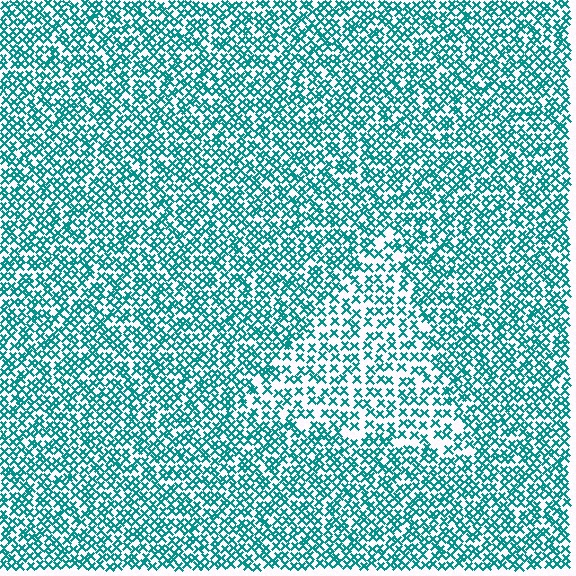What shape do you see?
I see a triangle.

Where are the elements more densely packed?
The elements are more densely packed outside the triangle boundary.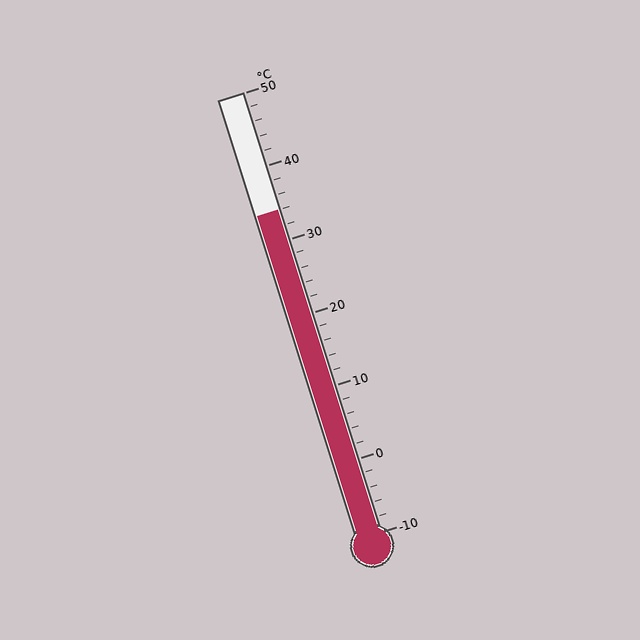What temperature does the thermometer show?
The thermometer shows approximately 34°C.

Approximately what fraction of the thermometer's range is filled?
The thermometer is filled to approximately 75% of its range.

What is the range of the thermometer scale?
The thermometer scale ranges from -10°C to 50°C.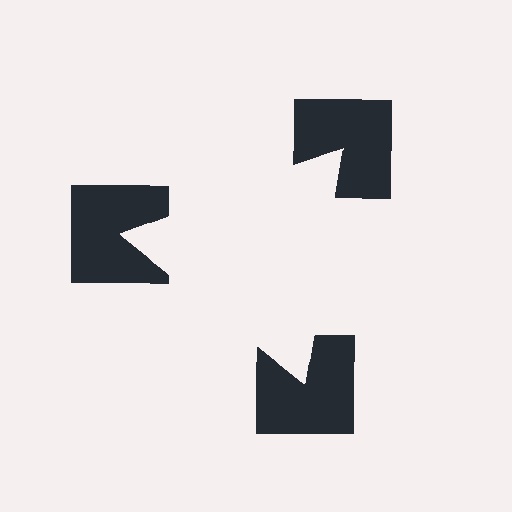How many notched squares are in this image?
There are 3 — one at each vertex of the illusory triangle.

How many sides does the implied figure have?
3 sides.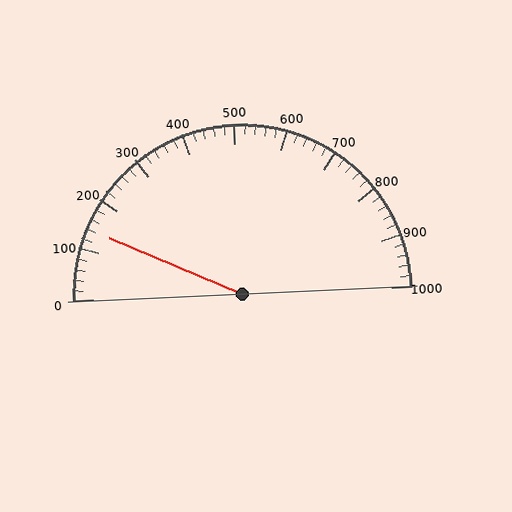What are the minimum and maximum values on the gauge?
The gauge ranges from 0 to 1000.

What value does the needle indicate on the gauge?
The needle indicates approximately 140.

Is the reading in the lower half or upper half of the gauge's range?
The reading is in the lower half of the range (0 to 1000).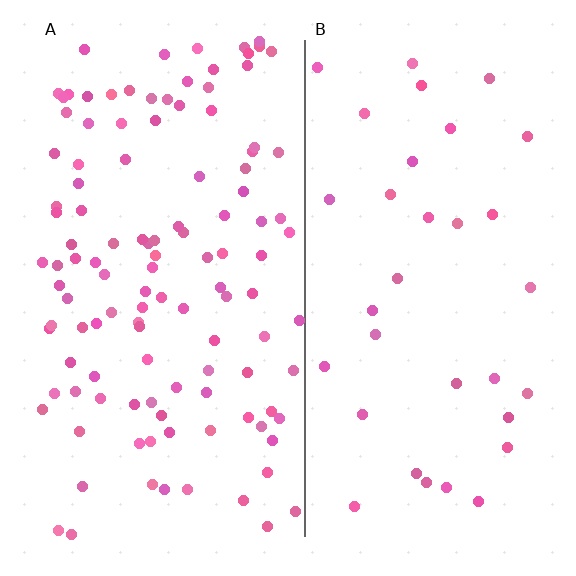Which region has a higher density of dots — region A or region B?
A (the left).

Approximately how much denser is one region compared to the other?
Approximately 3.4× — region A over region B.